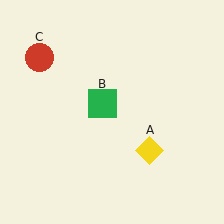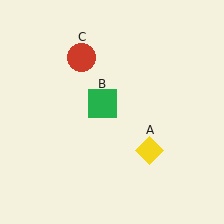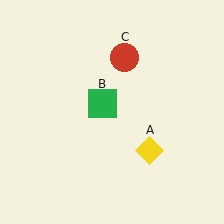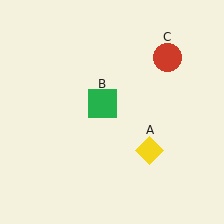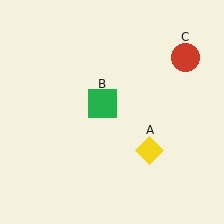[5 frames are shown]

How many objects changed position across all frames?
1 object changed position: red circle (object C).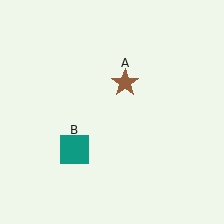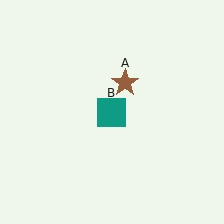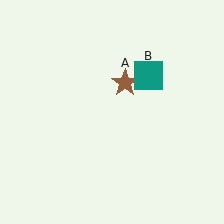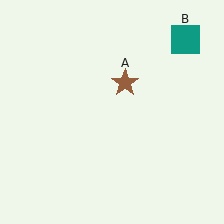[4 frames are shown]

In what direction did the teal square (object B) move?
The teal square (object B) moved up and to the right.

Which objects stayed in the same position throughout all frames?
Brown star (object A) remained stationary.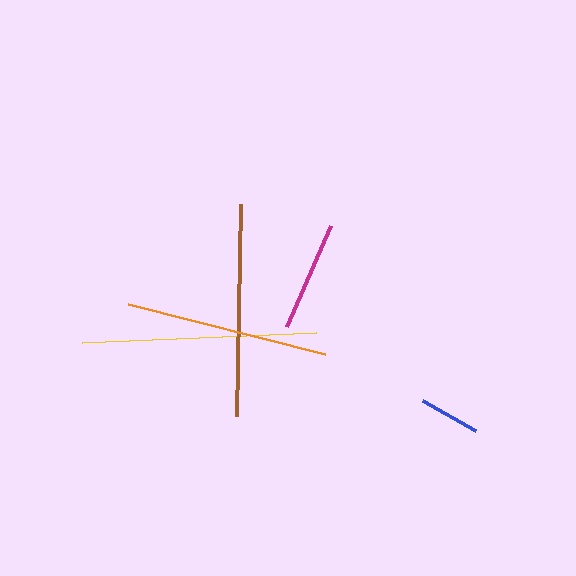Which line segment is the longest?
The yellow line is the longest at approximately 234 pixels.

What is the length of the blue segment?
The blue segment is approximately 61 pixels long.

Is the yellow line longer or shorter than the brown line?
The yellow line is longer than the brown line.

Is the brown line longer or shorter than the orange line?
The brown line is longer than the orange line.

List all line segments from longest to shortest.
From longest to shortest: yellow, brown, orange, magenta, blue.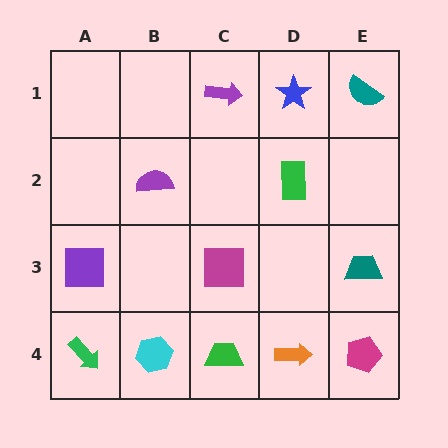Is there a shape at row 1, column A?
No, that cell is empty.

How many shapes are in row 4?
5 shapes.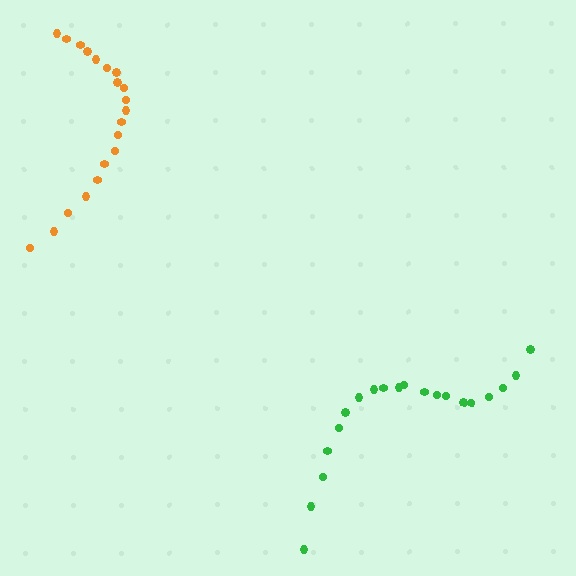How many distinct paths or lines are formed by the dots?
There are 2 distinct paths.